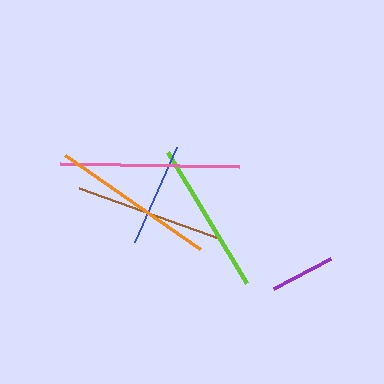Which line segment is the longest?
The pink line is the longest at approximately 179 pixels.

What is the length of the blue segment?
The blue segment is approximately 104 pixels long.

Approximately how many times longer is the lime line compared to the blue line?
The lime line is approximately 1.5 times the length of the blue line.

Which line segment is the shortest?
The purple line is the shortest at approximately 64 pixels.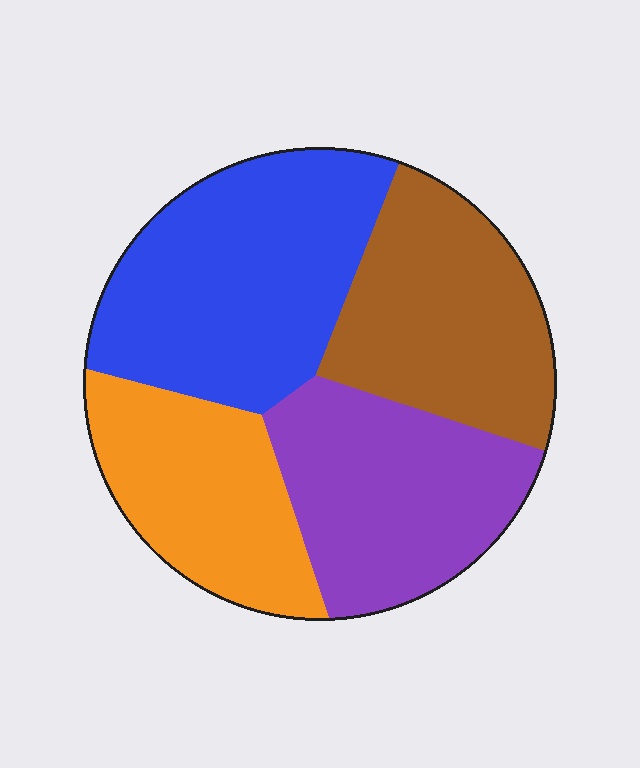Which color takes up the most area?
Blue, at roughly 30%.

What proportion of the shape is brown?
Brown covers about 25% of the shape.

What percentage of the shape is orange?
Orange takes up about one fifth (1/5) of the shape.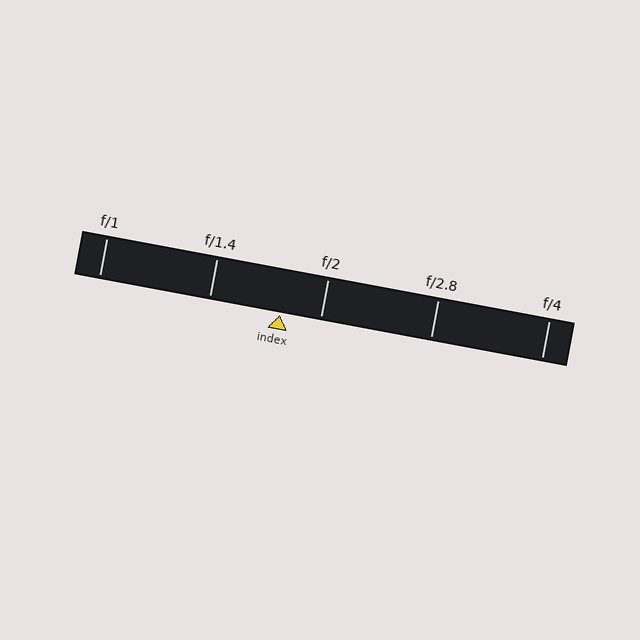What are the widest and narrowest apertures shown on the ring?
The widest aperture shown is f/1 and the narrowest is f/4.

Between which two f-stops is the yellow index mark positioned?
The index mark is between f/1.4 and f/2.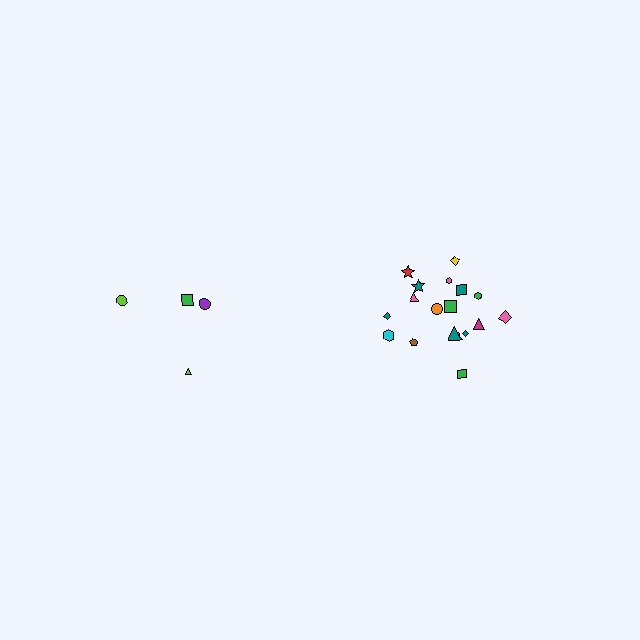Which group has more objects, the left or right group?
The right group.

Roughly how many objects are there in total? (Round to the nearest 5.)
Roughly 20 objects in total.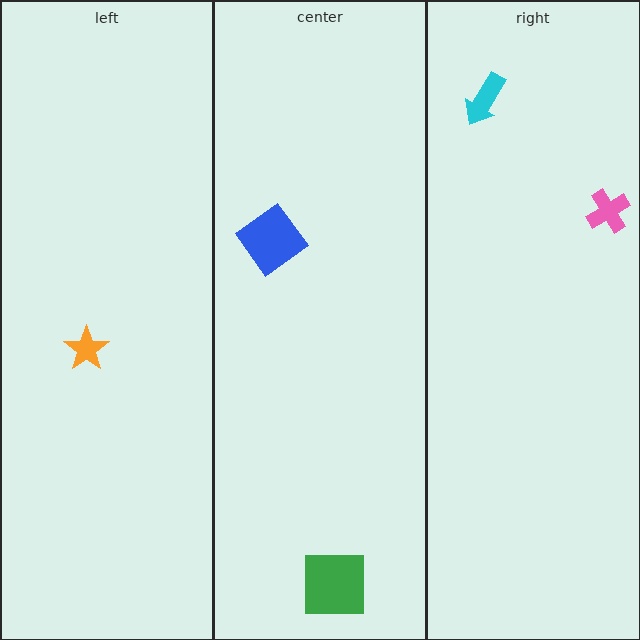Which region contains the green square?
The center region.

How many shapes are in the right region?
2.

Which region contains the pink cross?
The right region.